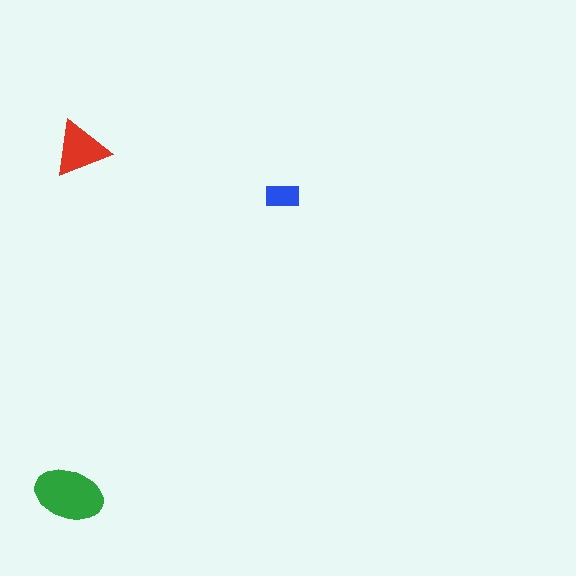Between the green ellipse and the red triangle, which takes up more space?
The green ellipse.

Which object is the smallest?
The blue rectangle.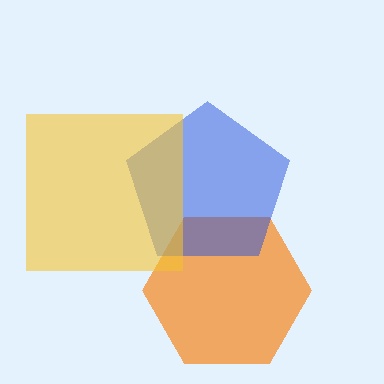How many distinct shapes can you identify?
There are 3 distinct shapes: an orange hexagon, a blue pentagon, a yellow square.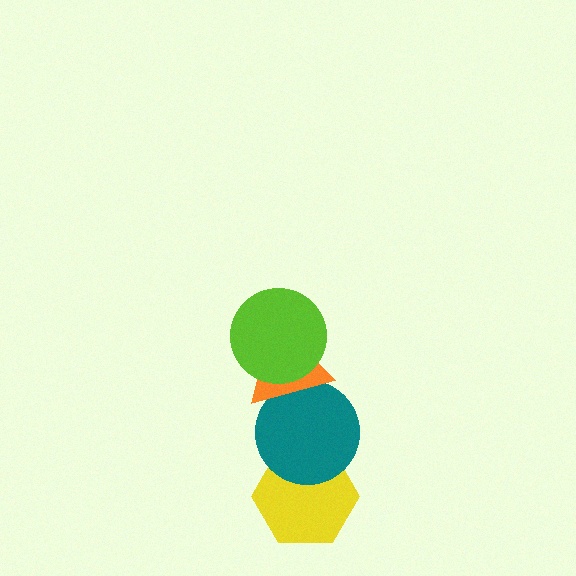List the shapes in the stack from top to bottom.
From top to bottom: the lime circle, the orange triangle, the teal circle, the yellow hexagon.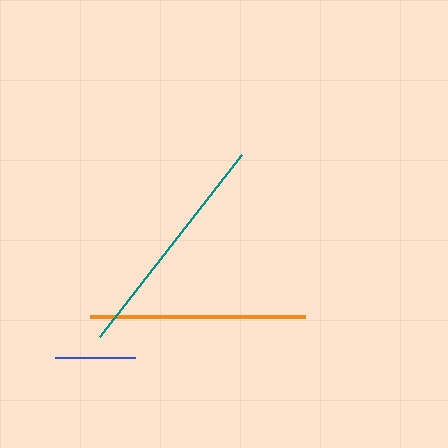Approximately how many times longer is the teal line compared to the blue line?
The teal line is approximately 2.9 times the length of the blue line.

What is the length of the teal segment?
The teal segment is approximately 231 pixels long.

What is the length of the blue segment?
The blue segment is approximately 80 pixels long.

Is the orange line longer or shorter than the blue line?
The orange line is longer than the blue line.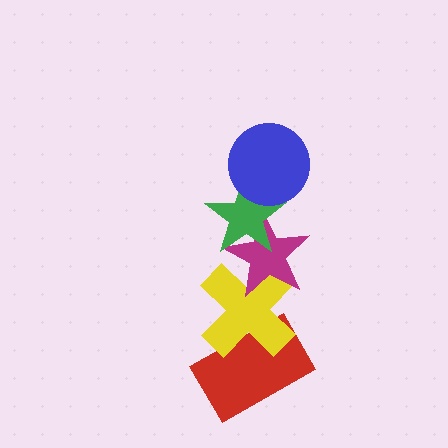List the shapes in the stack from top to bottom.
From top to bottom: the blue circle, the green star, the magenta star, the yellow cross, the red rectangle.